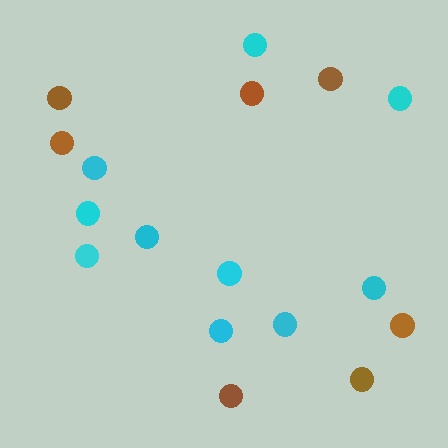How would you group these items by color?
There are 2 groups: one group of brown circles (7) and one group of cyan circles (10).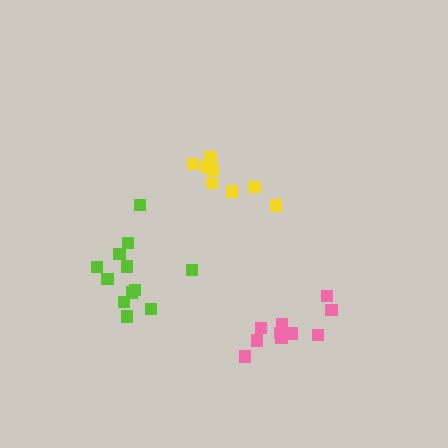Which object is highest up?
The yellow cluster is topmost.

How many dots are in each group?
Group 1: 10 dots, Group 2: 8 dots, Group 3: 12 dots (30 total).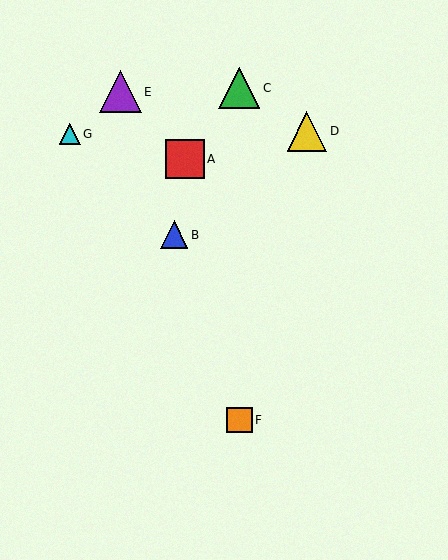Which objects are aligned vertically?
Objects C, F are aligned vertically.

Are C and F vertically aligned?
Yes, both are at x≈239.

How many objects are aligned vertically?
2 objects (C, F) are aligned vertically.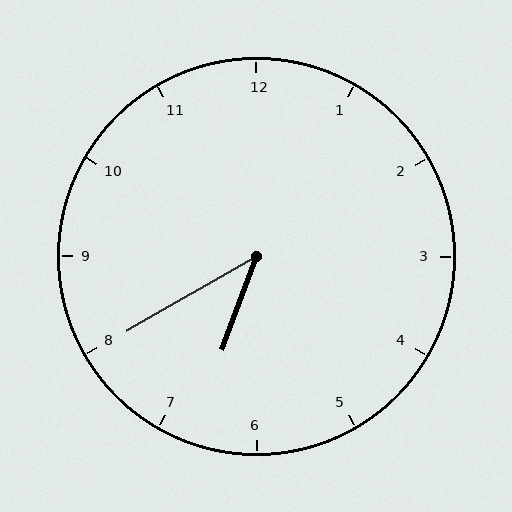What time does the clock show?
6:40.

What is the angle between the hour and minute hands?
Approximately 40 degrees.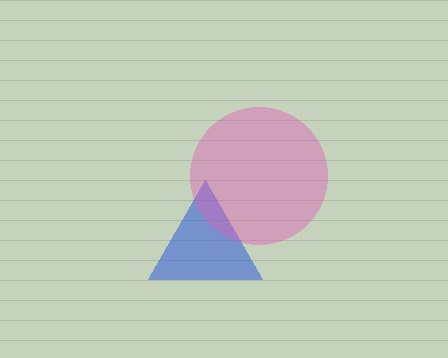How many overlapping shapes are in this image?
There are 2 overlapping shapes in the image.